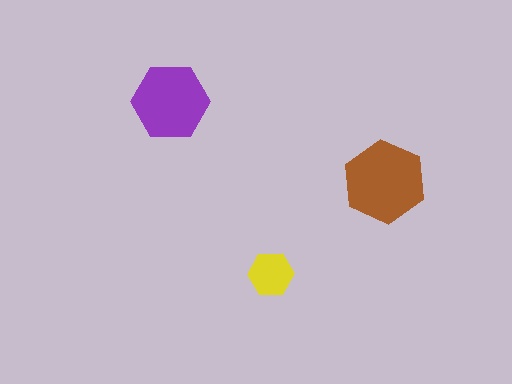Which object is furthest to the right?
The brown hexagon is rightmost.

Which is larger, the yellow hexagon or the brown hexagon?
The brown one.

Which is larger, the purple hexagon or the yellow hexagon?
The purple one.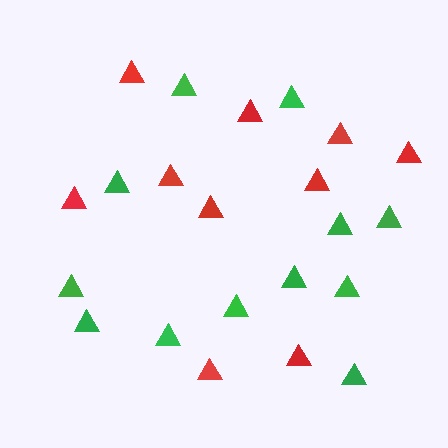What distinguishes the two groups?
There are 2 groups: one group of green triangles (12) and one group of red triangles (10).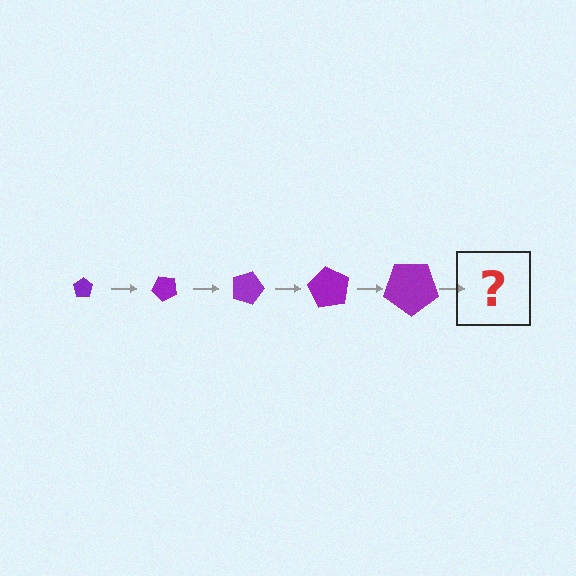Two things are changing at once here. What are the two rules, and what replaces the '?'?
The two rules are that the pentagon grows larger each step and it rotates 45 degrees each step. The '?' should be a pentagon, larger than the previous one and rotated 225 degrees from the start.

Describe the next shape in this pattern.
It should be a pentagon, larger than the previous one and rotated 225 degrees from the start.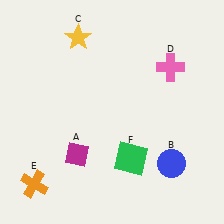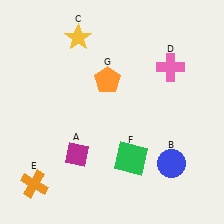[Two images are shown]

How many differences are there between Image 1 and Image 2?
There is 1 difference between the two images.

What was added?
An orange pentagon (G) was added in Image 2.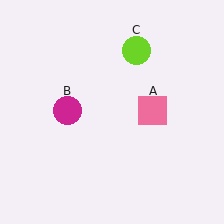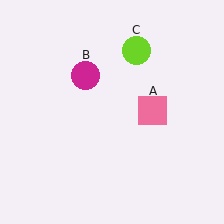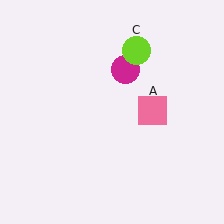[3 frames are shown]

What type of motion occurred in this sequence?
The magenta circle (object B) rotated clockwise around the center of the scene.